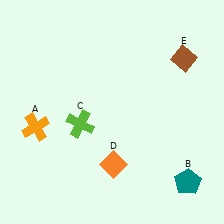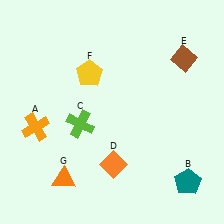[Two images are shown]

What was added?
A yellow pentagon (F), an orange triangle (G) were added in Image 2.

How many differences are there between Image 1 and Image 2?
There are 2 differences between the two images.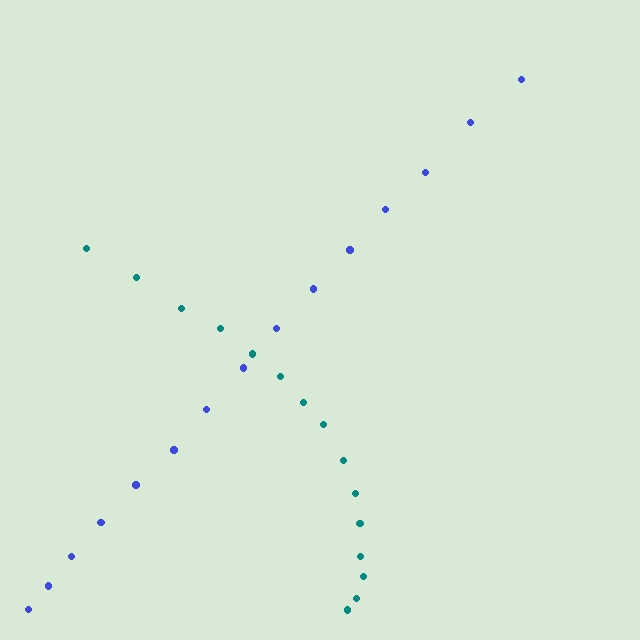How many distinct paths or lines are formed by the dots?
There are 2 distinct paths.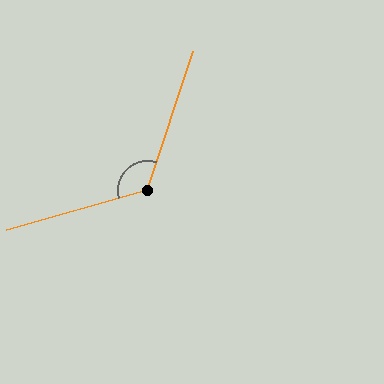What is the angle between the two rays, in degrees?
Approximately 124 degrees.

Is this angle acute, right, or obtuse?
It is obtuse.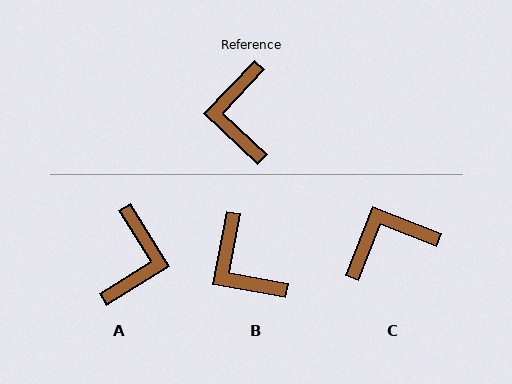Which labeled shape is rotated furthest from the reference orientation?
A, about 165 degrees away.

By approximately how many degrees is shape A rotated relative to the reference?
Approximately 165 degrees counter-clockwise.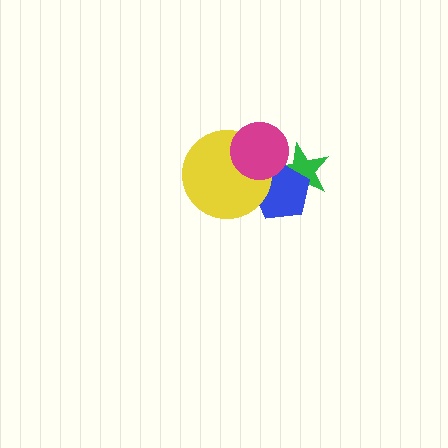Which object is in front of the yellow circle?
The magenta circle is in front of the yellow circle.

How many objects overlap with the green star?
2 objects overlap with the green star.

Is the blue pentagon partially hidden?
Yes, it is partially covered by another shape.